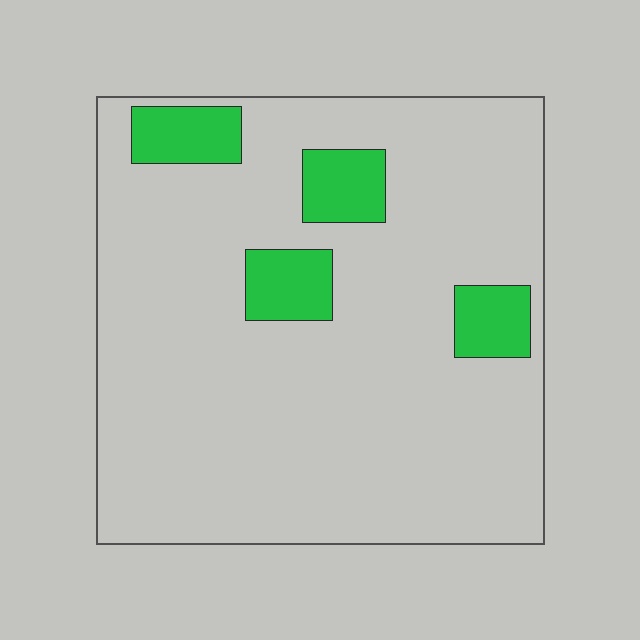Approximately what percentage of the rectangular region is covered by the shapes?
Approximately 10%.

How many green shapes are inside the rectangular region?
4.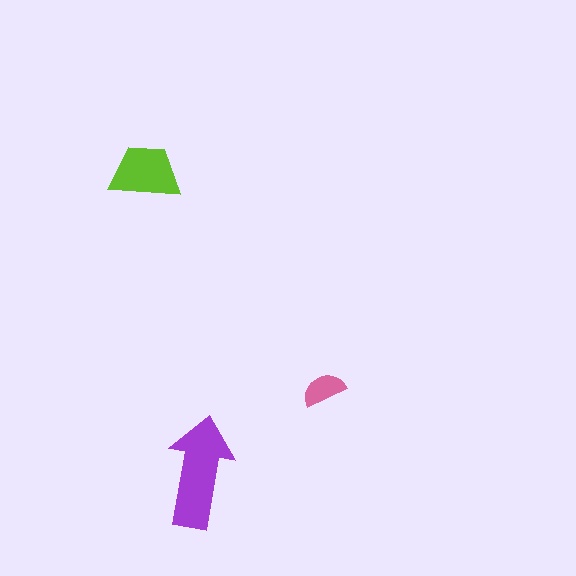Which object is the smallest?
The pink semicircle.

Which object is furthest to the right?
The pink semicircle is rightmost.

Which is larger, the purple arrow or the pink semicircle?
The purple arrow.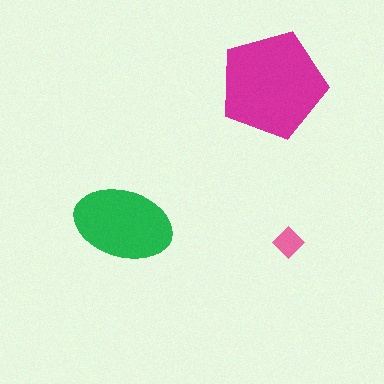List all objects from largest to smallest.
The magenta pentagon, the green ellipse, the pink diamond.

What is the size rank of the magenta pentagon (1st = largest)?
1st.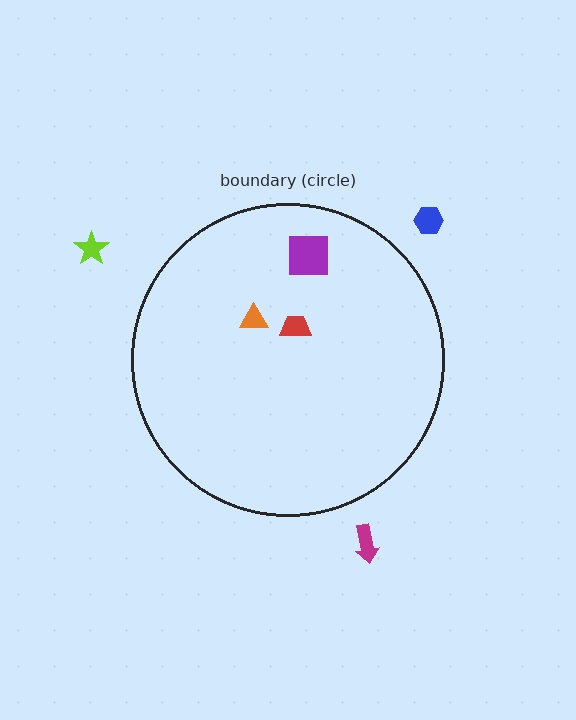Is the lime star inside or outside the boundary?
Outside.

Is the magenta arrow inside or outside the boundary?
Outside.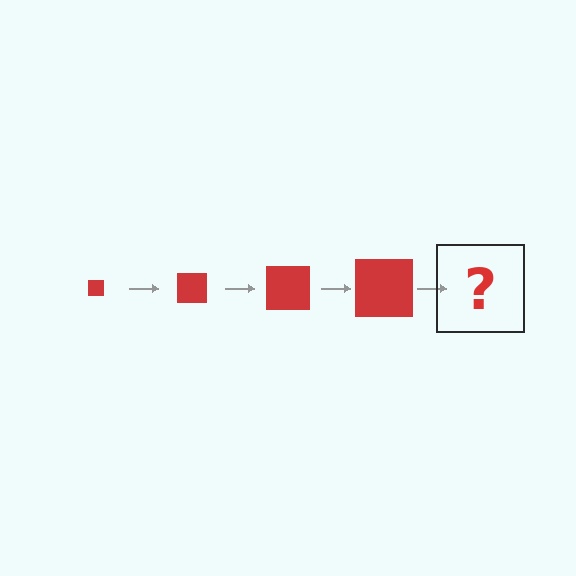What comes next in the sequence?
The next element should be a red square, larger than the previous one.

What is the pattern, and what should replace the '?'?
The pattern is that the square gets progressively larger each step. The '?' should be a red square, larger than the previous one.